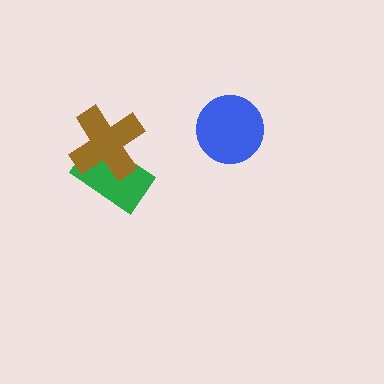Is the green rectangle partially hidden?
Yes, it is partially covered by another shape.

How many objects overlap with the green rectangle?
1 object overlaps with the green rectangle.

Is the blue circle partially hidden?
No, no other shape covers it.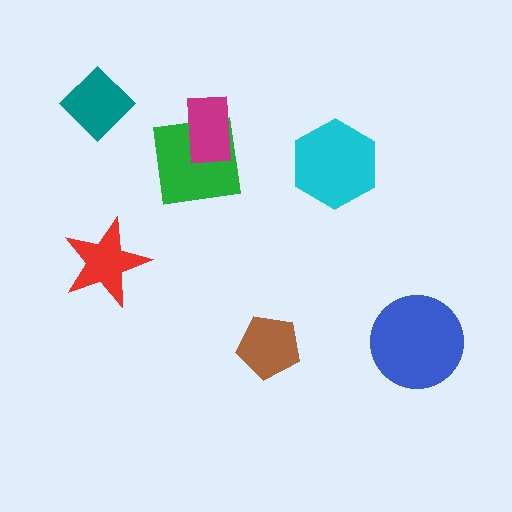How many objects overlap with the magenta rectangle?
1 object overlaps with the magenta rectangle.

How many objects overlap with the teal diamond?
0 objects overlap with the teal diamond.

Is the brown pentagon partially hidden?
No, no other shape covers it.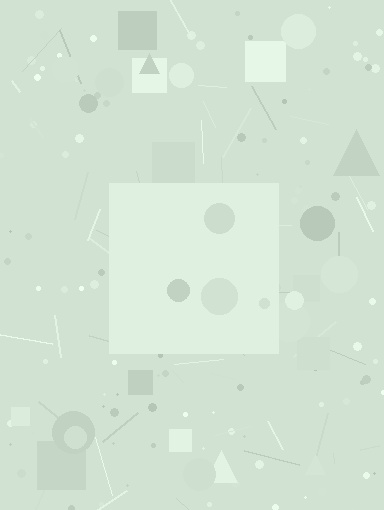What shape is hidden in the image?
A square is hidden in the image.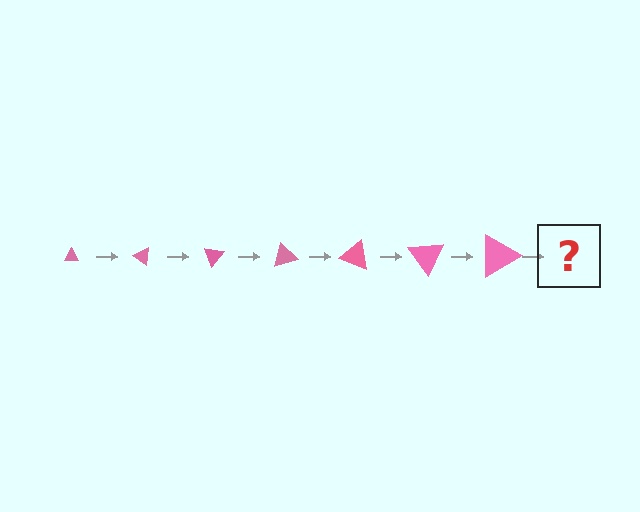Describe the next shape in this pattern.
It should be a triangle, larger than the previous one and rotated 245 degrees from the start.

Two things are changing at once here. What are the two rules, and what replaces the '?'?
The two rules are that the triangle grows larger each step and it rotates 35 degrees each step. The '?' should be a triangle, larger than the previous one and rotated 245 degrees from the start.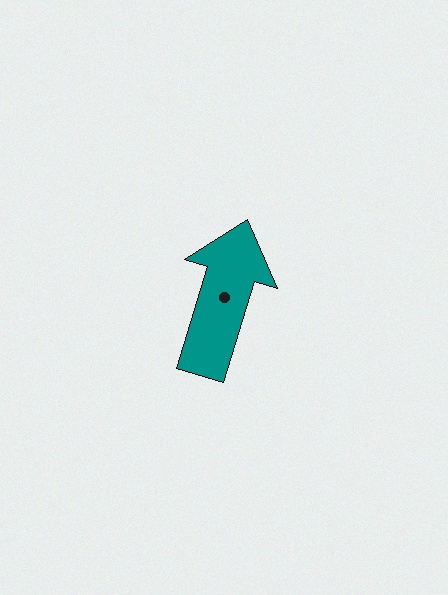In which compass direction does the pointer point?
North.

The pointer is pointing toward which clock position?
Roughly 1 o'clock.